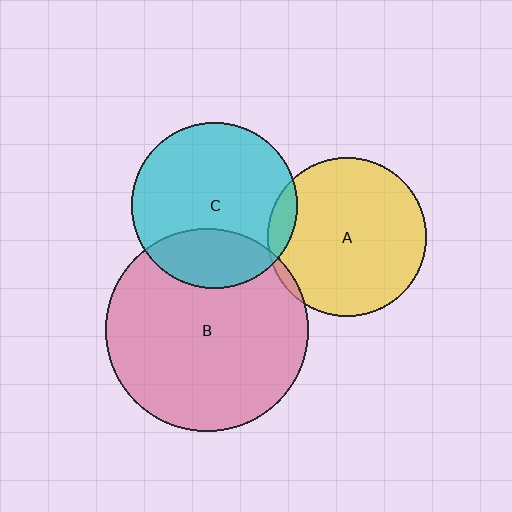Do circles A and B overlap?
Yes.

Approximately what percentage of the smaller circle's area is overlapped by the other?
Approximately 5%.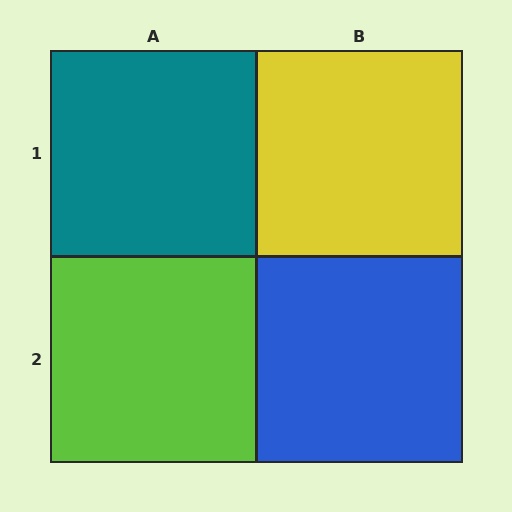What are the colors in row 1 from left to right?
Teal, yellow.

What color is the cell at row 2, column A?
Lime.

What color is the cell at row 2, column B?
Blue.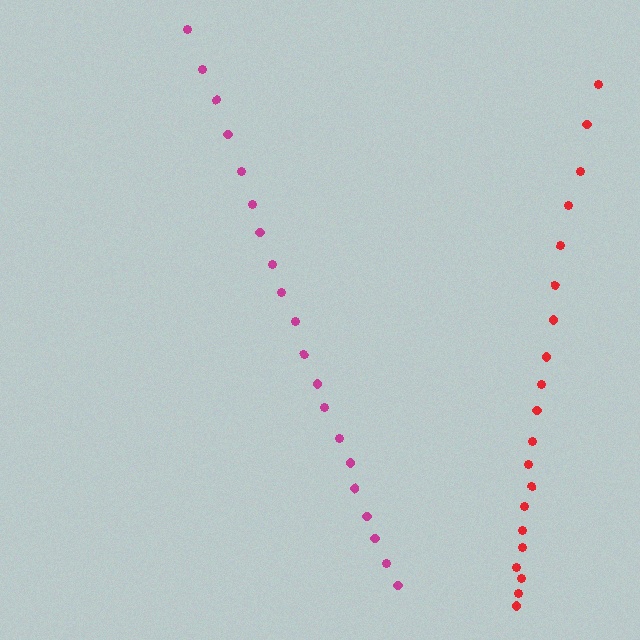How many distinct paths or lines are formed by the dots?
There are 2 distinct paths.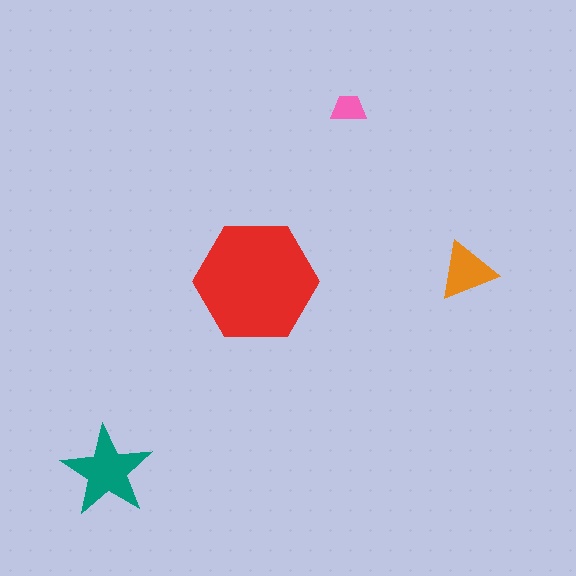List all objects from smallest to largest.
The pink trapezoid, the orange triangle, the teal star, the red hexagon.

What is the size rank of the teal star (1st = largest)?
2nd.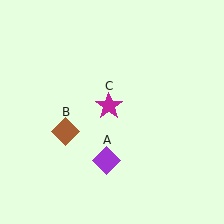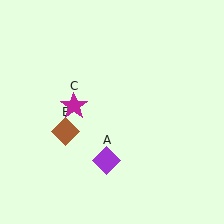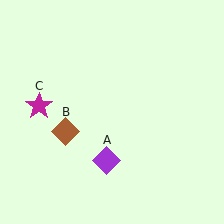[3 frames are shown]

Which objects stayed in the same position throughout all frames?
Purple diamond (object A) and brown diamond (object B) remained stationary.